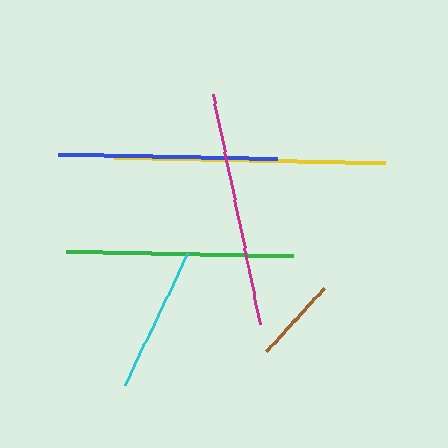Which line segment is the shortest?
The brown line is the shortest at approximately 85 pixels.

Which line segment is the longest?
The yellow line is the longest at approximately 270 pixels.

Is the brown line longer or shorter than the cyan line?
The cyan line is longer than the brown line.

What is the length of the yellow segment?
The yellow segment is approximately 270 pixels long.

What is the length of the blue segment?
The blue segment is approximately 219 pixels long.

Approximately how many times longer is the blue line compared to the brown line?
The blue line is approximately 2.6 times the length of the brown line.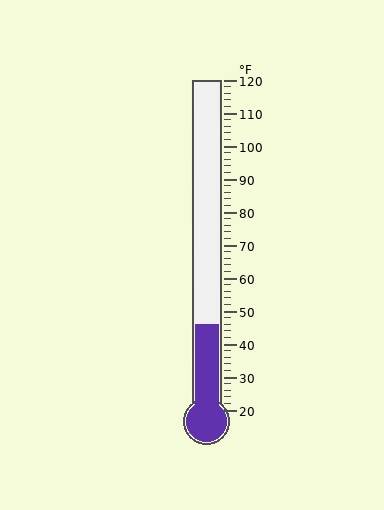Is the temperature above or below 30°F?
The temperature is above 30°F.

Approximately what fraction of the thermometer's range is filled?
The thermometer is filled to approximately 25% of its range.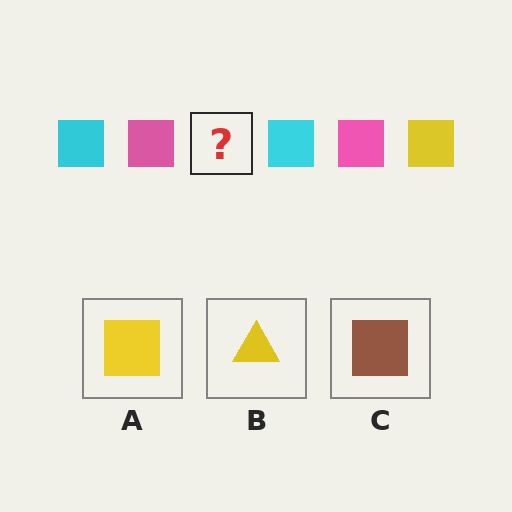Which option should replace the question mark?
Option A.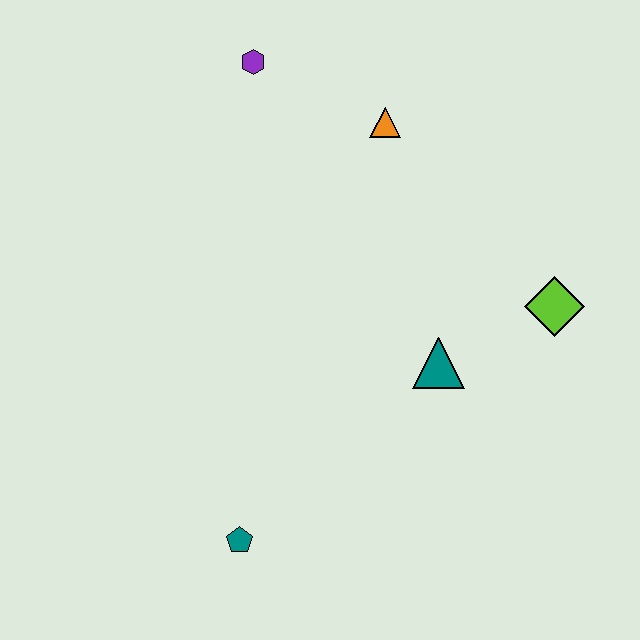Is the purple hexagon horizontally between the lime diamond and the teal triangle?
No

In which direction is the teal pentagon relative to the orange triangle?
The teal pentagon is below the orange triangle.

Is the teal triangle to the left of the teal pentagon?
No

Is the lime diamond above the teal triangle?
Yes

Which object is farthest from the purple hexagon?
The teal pentagon is farthest from the purple hexagon.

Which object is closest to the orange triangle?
The purple hexagon is closest to the orange triangle.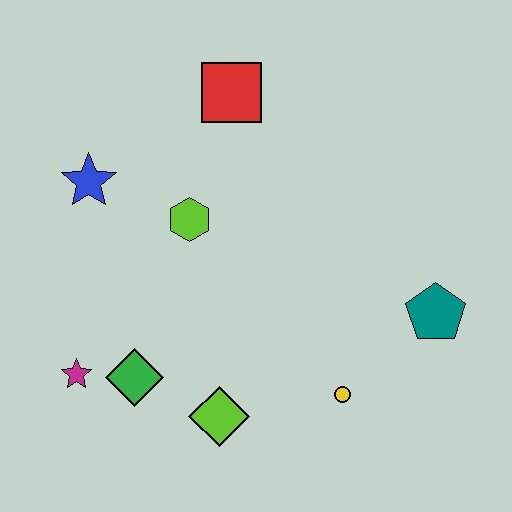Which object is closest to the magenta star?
The green diamond is closest to the magenta star.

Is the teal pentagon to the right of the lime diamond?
Yes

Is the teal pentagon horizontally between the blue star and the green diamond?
No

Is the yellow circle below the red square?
Yes